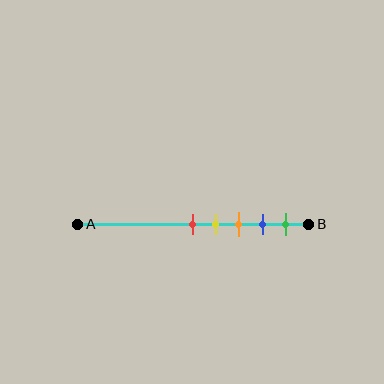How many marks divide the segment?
There are 5 marks dividing the segment.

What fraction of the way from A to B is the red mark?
The red mark is approximately 50% (0.5) of the way from A to B.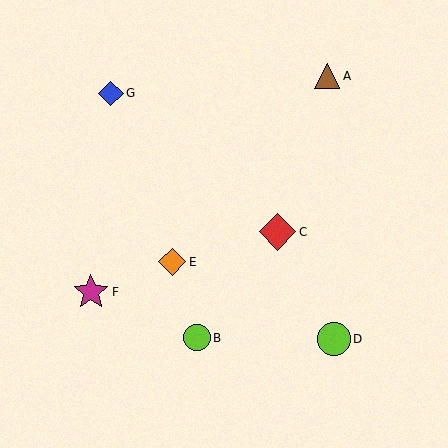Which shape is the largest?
The red diamond (labeled C) is the largest.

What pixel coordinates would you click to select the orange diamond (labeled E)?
Click at (172, 262) to select the orange diamond E.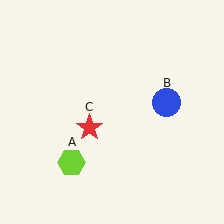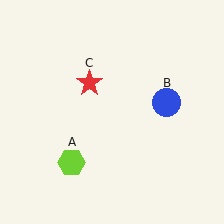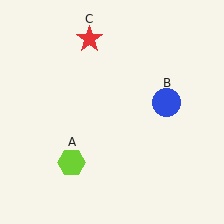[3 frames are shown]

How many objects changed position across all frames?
1 object changed position: red star (object C).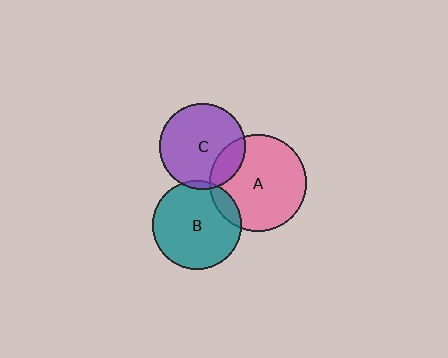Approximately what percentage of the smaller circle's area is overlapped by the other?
Approximately 20%.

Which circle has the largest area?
Circle A (pink).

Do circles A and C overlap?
Yes.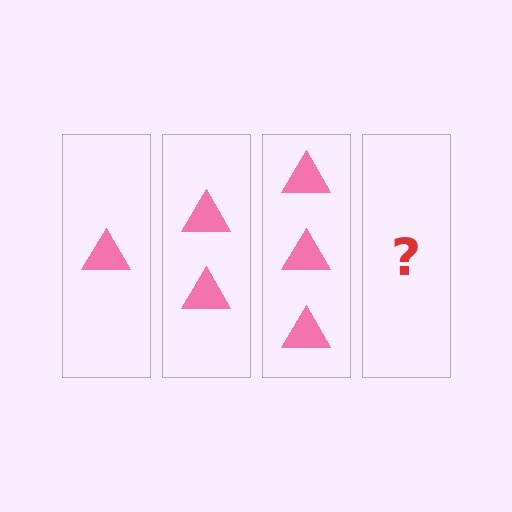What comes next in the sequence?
The next element should be 4 triangles.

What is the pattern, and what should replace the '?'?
The pattern is that each step adds one more triangle. The '?' should be 4 triangles.